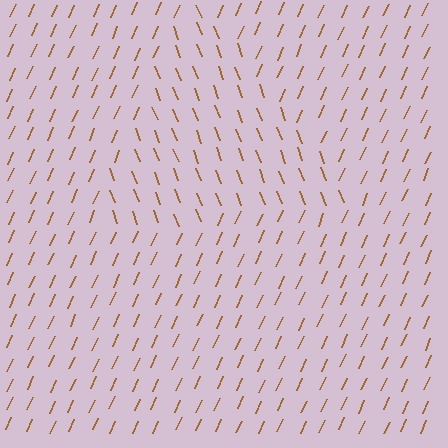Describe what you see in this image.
The image is filled with small brown line segments. A triangle region in the image has lines oriented differently from the surrounding lines, creating a visible texture boundary.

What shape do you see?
I see a triangle.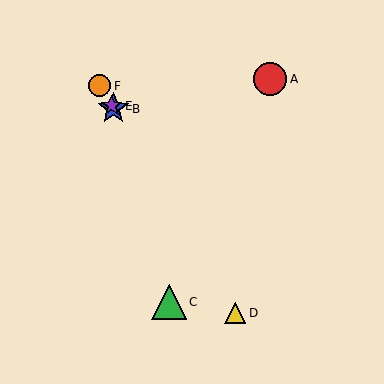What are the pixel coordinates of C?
Object C is at (169, 302).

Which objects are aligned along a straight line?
Objects B, D, E, F are aligned along a straight line.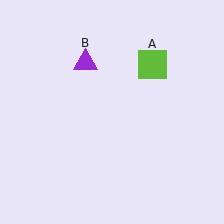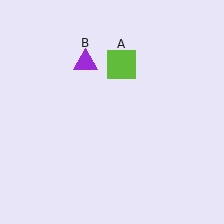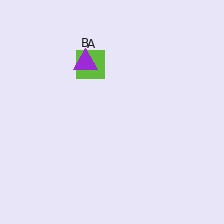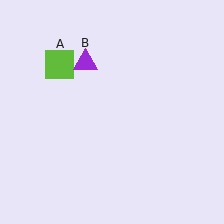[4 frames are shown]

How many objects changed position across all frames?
1 object changed position: lime square (object A).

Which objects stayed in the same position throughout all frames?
Purple triangle (object B) remained stationary.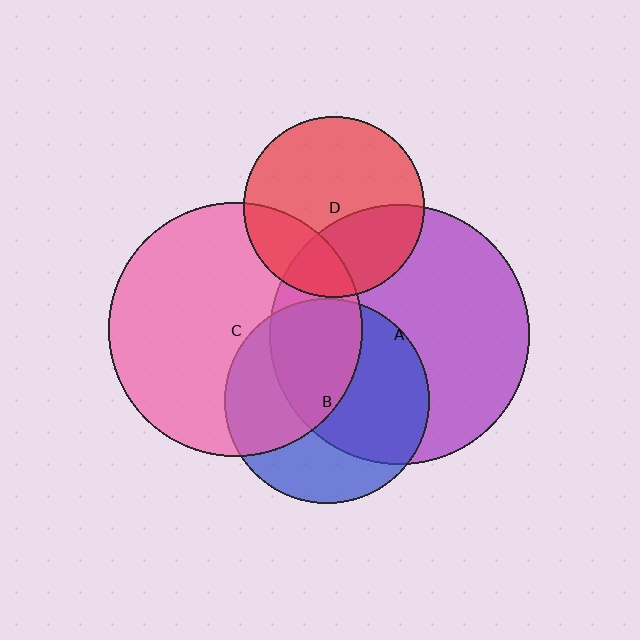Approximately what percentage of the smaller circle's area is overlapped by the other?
Approximately 25%.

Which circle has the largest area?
Circle A (purple).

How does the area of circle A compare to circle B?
Approximately 1.6 times.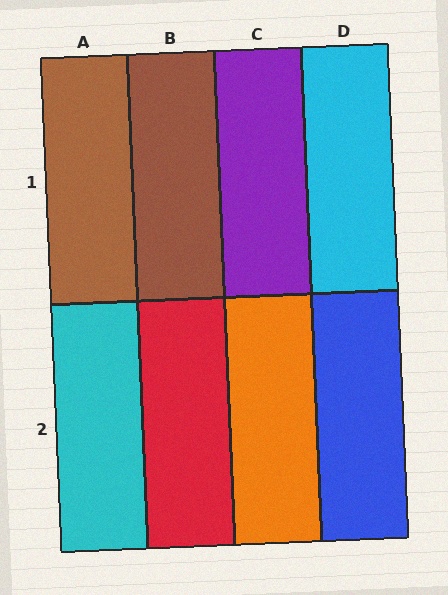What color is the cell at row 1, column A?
Brown.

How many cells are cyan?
2 cells are cyan.